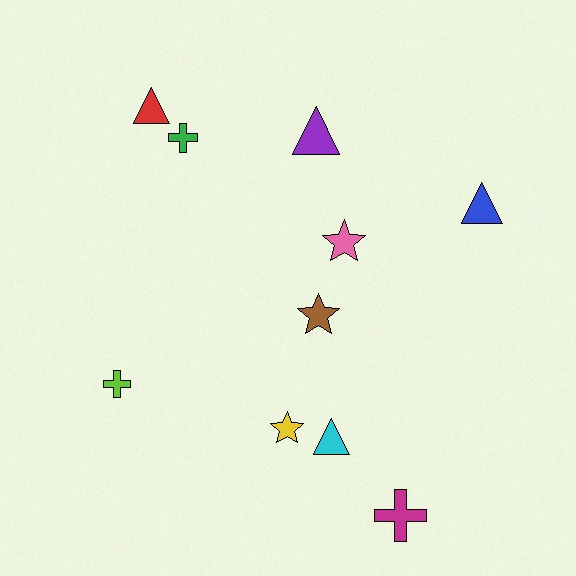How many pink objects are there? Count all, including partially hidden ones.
There is 1 pink object.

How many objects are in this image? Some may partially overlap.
There are 10 objects.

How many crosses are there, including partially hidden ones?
There are 3 crosses.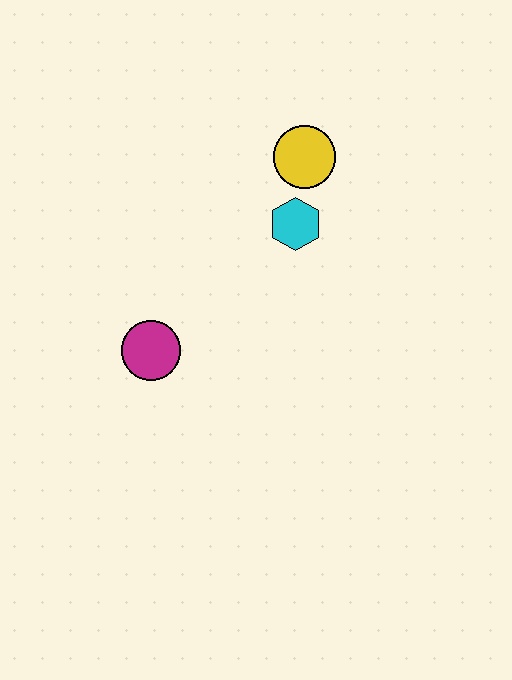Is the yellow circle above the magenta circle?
Yes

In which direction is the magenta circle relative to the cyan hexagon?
The magenta circle is to the left of the cyan hexagon.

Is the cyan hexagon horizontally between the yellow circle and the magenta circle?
Yes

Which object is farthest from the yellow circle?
The magenta circle is farthest from the yellow circle.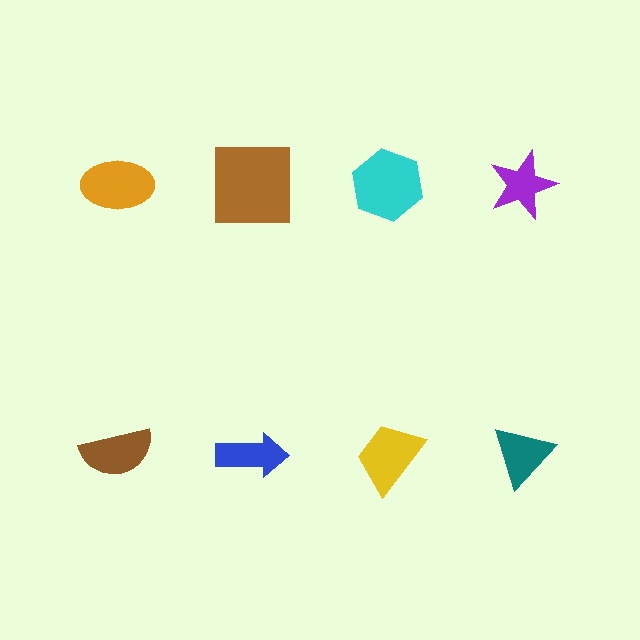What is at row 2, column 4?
A teal triangle.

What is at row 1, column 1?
An orange ellipse.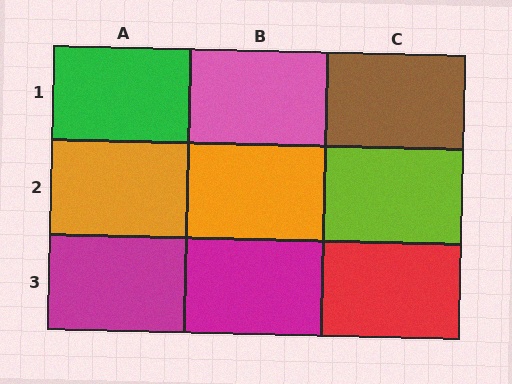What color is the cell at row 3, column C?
Red.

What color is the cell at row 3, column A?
Magenta.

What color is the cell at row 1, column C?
Brown.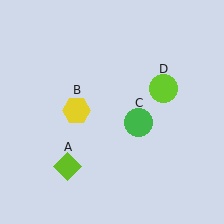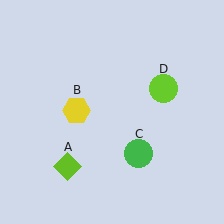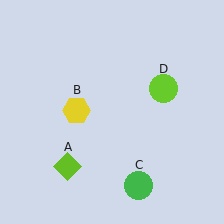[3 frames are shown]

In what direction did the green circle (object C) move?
The green circle (object C) moved down.